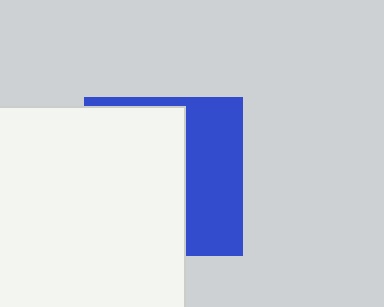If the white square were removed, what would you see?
You would see the complete blue square.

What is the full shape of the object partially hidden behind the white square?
The partially hidden object is a blue square.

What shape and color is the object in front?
The object in front is a white square.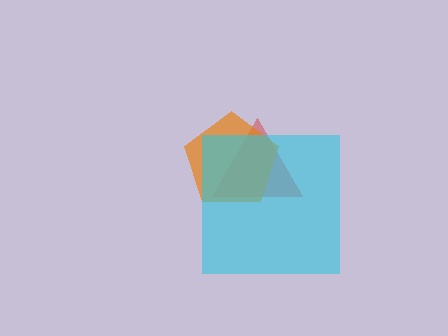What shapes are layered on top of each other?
The layered shapes are: a red triangle, an orange pentagon, a cyan square.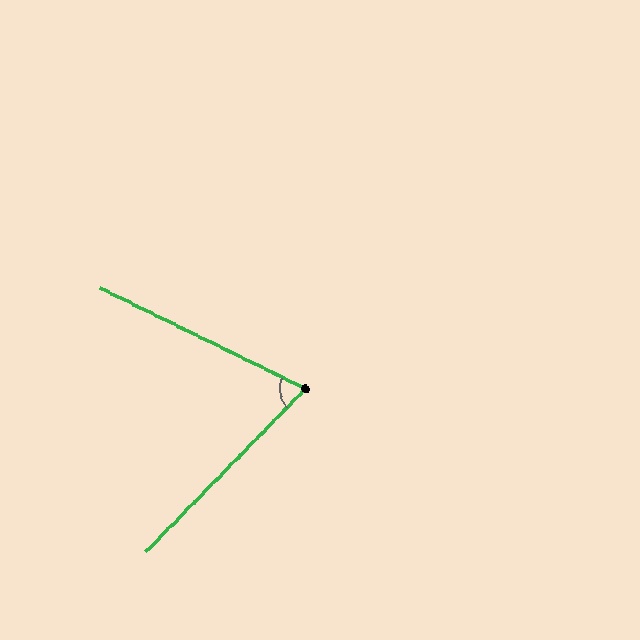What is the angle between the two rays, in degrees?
Approximately 72 degrees.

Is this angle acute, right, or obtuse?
It is acute.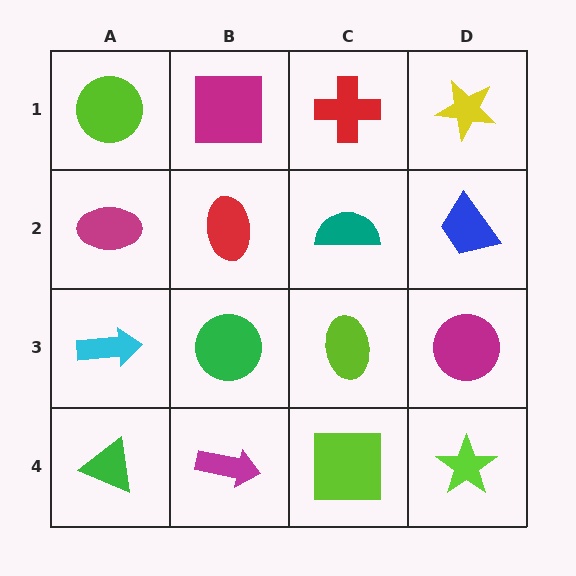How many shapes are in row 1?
4 shapes.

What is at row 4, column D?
A lime star.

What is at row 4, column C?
A lime square.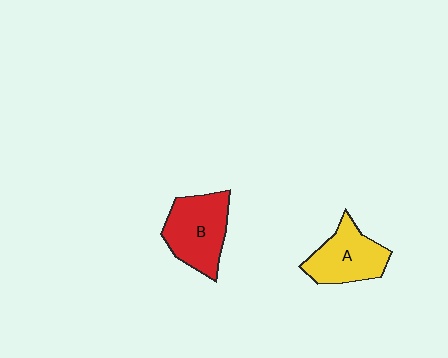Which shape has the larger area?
Shape B (red).